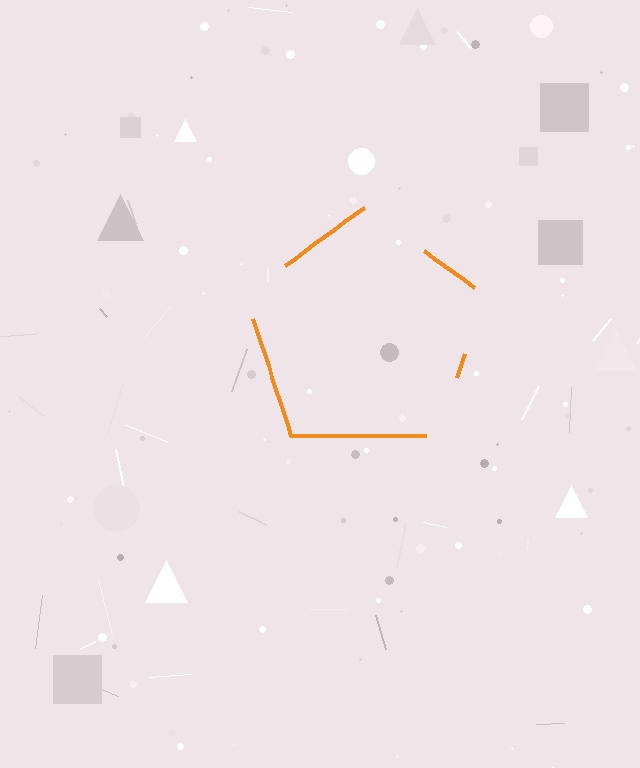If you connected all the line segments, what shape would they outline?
They would outline a pentagon.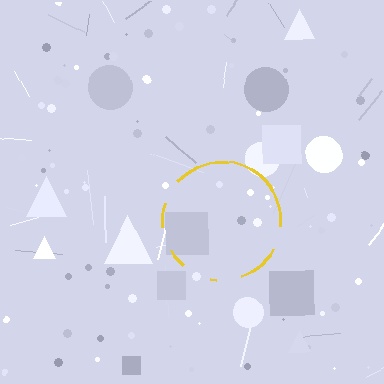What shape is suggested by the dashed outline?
The dashed outline suggests a circle.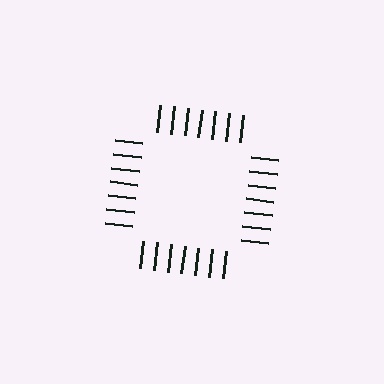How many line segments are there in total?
28 — 7 along each of the 4 edges.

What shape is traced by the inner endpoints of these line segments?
An illusory square — the line segments terminate on its edges but no continuous stroke is drawn.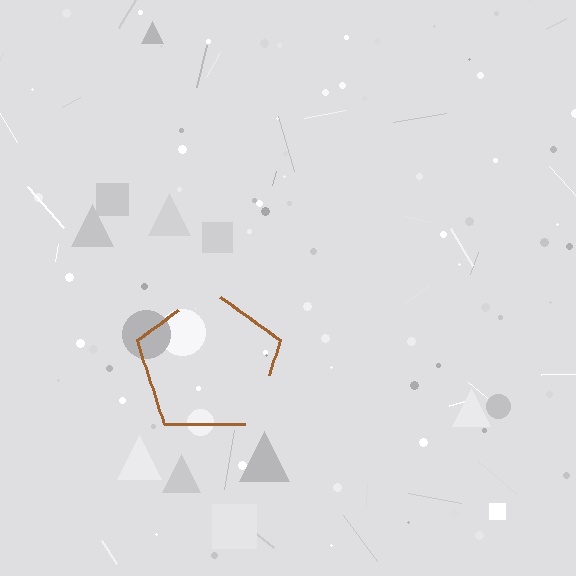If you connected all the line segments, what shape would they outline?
They would outline a pentagon.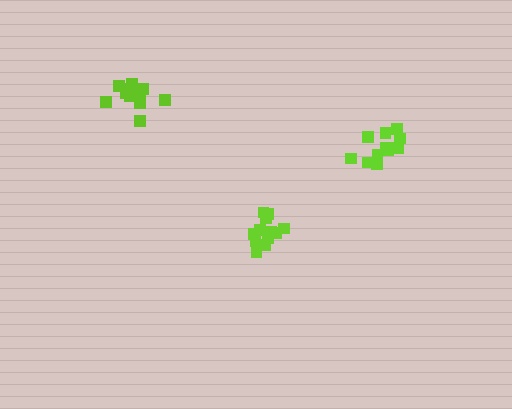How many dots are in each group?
Group 1: 14 dots, Group 2: 12 dots, Group 3: 12 dots (38 total).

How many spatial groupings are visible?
There are 3 spatial groupings.